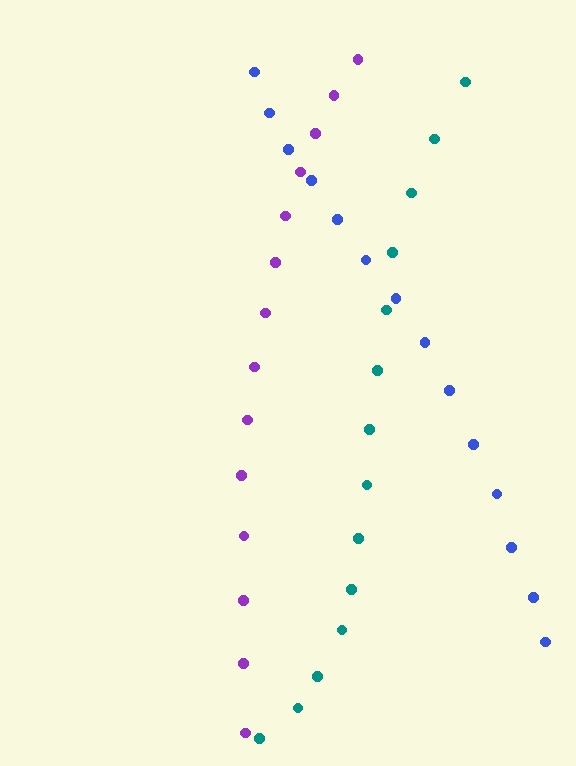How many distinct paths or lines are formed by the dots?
There are 3 distinct paths.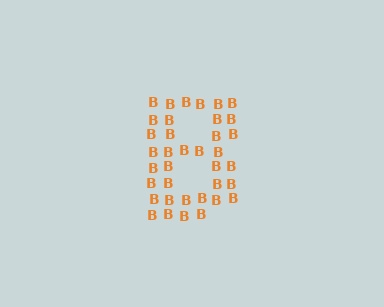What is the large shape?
The large shape is the letter B.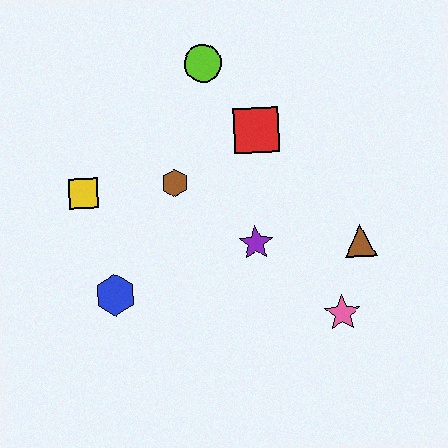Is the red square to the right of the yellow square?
Yes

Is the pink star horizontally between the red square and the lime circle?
No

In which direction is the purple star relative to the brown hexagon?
The purple star is to the right of the brown hexagon.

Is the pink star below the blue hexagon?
Yes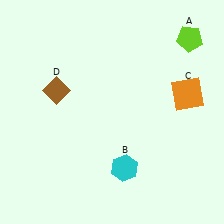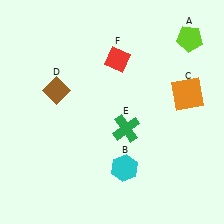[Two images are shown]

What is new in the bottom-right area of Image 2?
A green cross (E) was added in the bottom-right area of Image 2.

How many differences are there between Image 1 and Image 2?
There are 2 differences between the two images.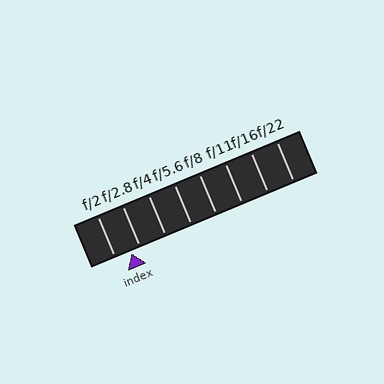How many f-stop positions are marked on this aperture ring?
There are 8 f-stop positions marked.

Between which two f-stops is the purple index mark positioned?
The index mark is between f/2 and f/2.8.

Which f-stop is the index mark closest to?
The index mark is closest to f/2.8.